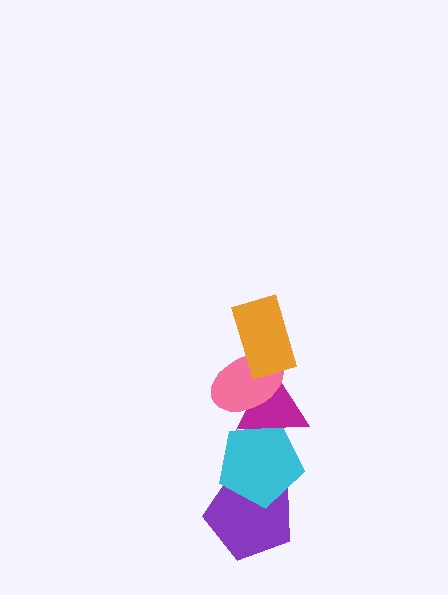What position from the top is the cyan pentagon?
The cyan pentagon is 4th from the top.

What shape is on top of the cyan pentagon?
The magenta triangle is on top of the cyan pentagon.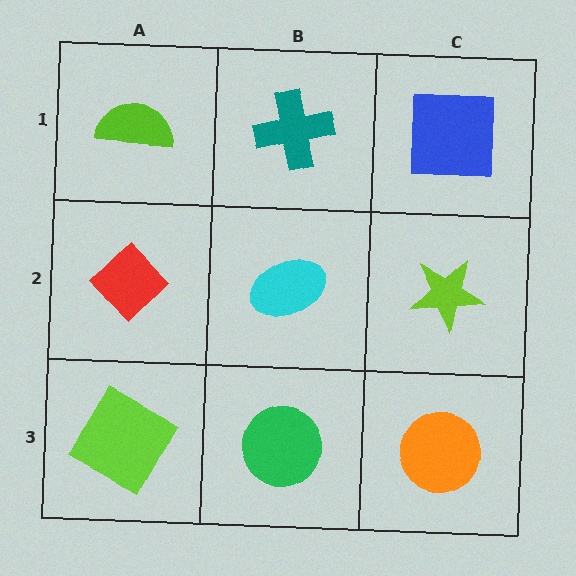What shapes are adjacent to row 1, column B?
A cyan ellipse (row 2, column B), a lime semicircle (row 1, column A), a blue square (row 1, column C).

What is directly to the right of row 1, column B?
A blue square.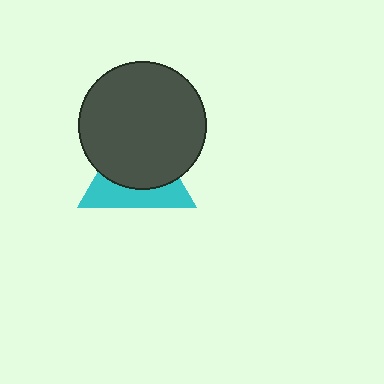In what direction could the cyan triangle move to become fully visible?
The cyan triangle could move down. That would shift it out from behind the dark gray circle entirely.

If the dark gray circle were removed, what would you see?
You would see the complete cyan triangle.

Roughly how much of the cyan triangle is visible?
A small part of it is visible (roughly 40%).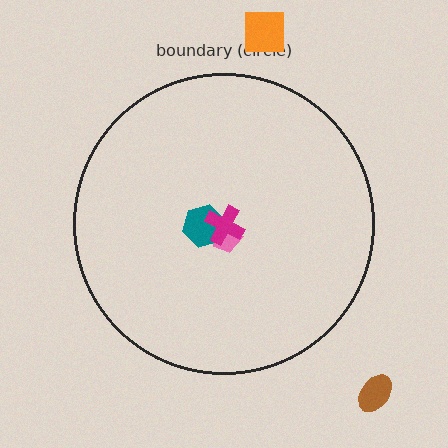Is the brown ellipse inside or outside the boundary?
Outside.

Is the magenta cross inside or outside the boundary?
Inside.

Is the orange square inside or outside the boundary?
Outside.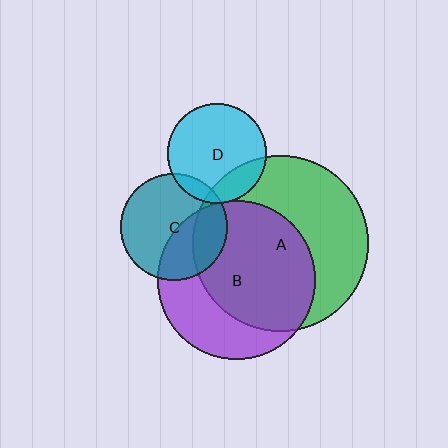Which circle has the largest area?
Circle A (green).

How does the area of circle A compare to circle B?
Approximately 1.2 times.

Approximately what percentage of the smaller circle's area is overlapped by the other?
Approximately 20%.